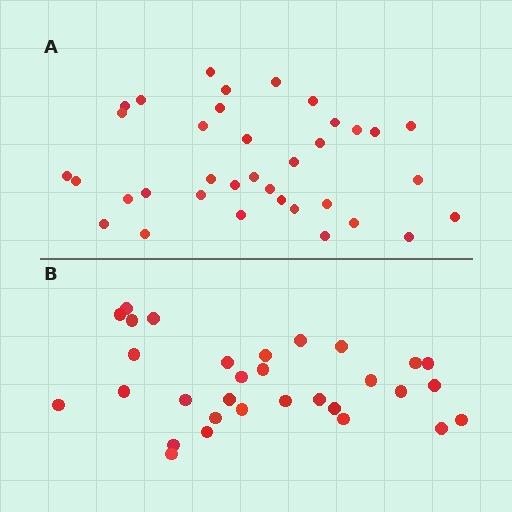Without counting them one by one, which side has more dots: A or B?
Region A (the top region) has more dots.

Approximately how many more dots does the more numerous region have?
Region A has about 5 more dots than region B.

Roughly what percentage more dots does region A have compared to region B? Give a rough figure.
About 15% more.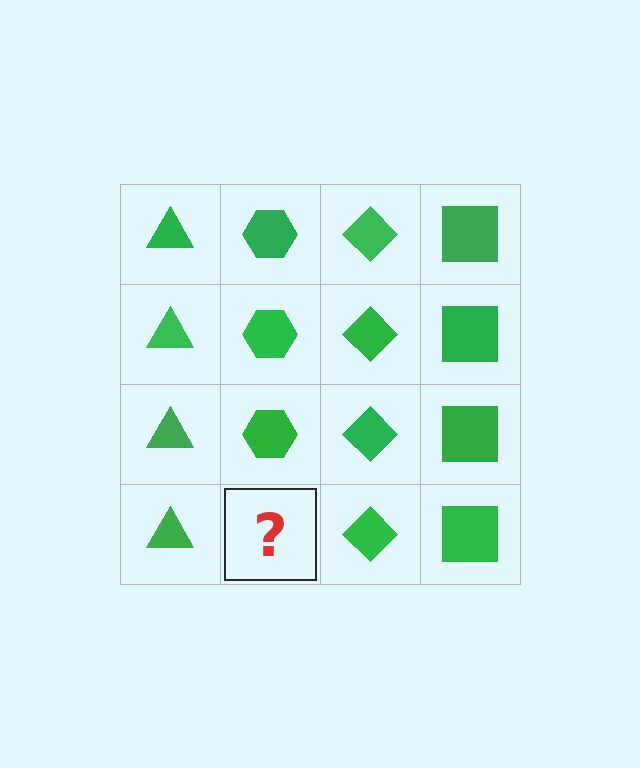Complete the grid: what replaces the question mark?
The question mark should be replaced with a green hexagon.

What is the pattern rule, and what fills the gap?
The rule is that each column has a consistent shape. The gap should be filled with a green hexagon.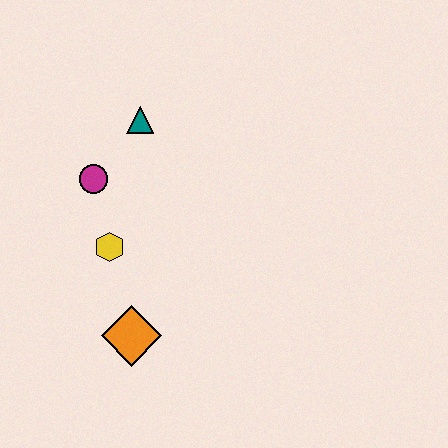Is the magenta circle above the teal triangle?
No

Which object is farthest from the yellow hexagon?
The teal triangle is farthest from the yellow hexagon.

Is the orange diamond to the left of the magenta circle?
No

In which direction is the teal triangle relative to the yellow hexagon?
The teal triangle is above the yellow hexagon.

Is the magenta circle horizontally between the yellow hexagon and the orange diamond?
No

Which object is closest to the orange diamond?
The yellow hexagon is closest to the orange diamond.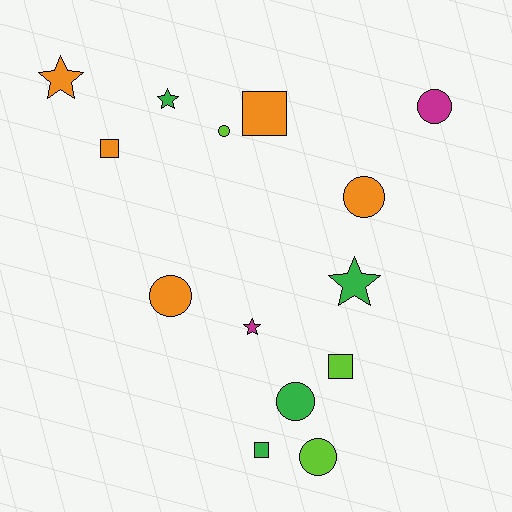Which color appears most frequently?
Orange, with 5 objects.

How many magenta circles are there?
There is 1 magenta circle.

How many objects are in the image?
There are 14 objects.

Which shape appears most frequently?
Circle, with 6 objects.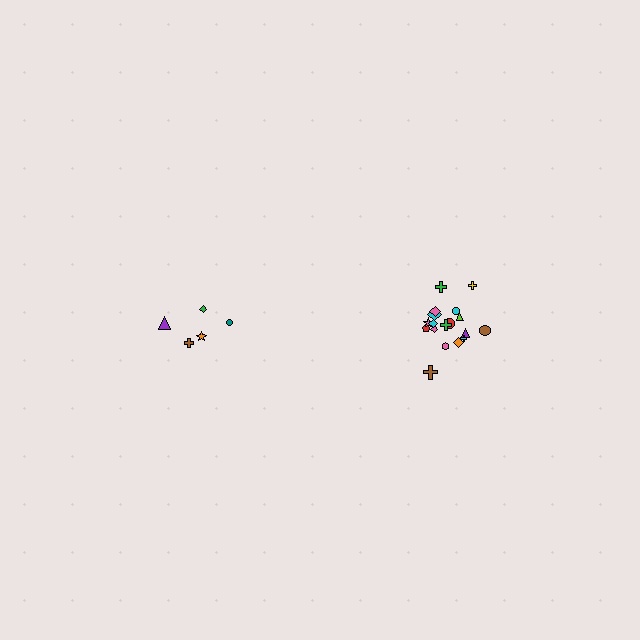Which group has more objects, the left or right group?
The right group.